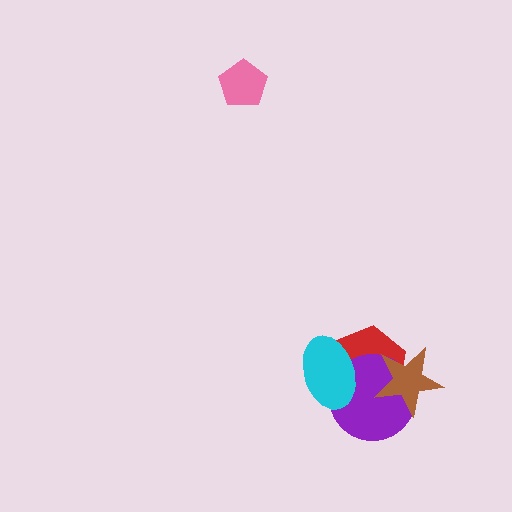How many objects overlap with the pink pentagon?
0 objects overlap with the pink pentagon.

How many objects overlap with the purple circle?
3 objects overlap with the purple circle.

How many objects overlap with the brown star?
2 objects overlap with the brown star.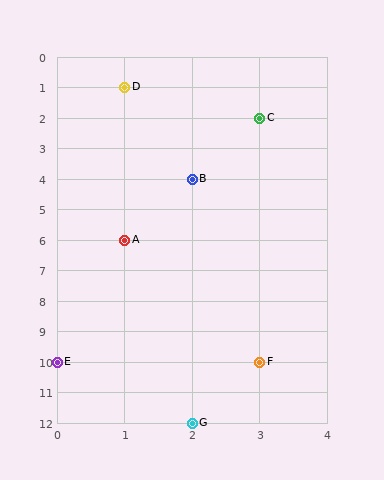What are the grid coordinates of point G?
Point G is at grid coordinates (2, 12).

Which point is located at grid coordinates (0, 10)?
Point E is at (0, 10).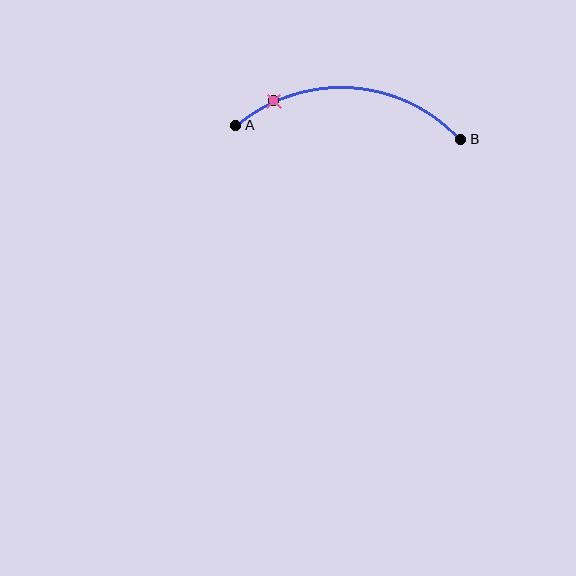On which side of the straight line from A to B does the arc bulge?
The arc bulges above the straight line connecting A and B.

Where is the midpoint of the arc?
The arc midpoint is the point on the curve farthest from the straight line joining A and B. It sits above that line.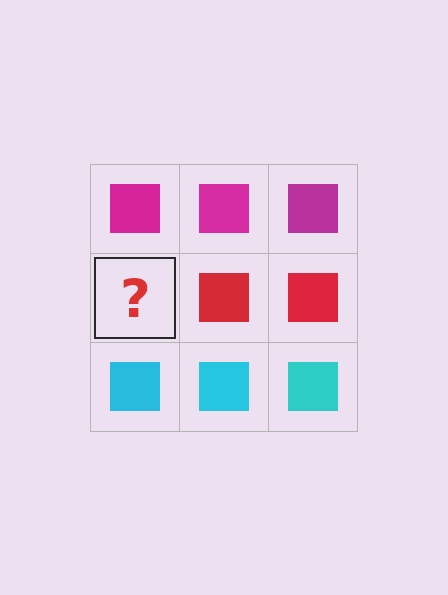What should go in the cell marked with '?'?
The missing cell should contain a red square.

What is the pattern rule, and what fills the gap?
The rule is that each row has a consistent color. The gap should be filled with a red square.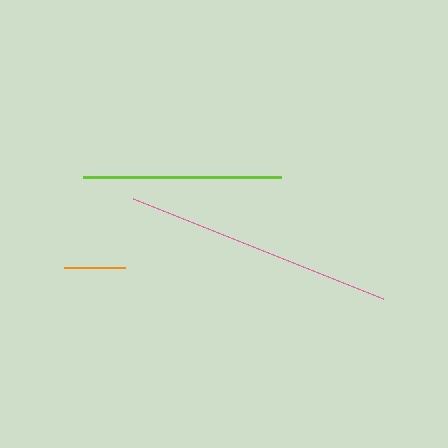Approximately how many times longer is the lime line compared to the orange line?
The lime line is approximately 3.2 times the length of the orange line.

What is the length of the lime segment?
The lime segment is approximately 198 pixels long.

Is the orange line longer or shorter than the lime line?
The lime line is longer than the orange line.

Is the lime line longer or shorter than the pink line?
The pink line is longer than the lime line.